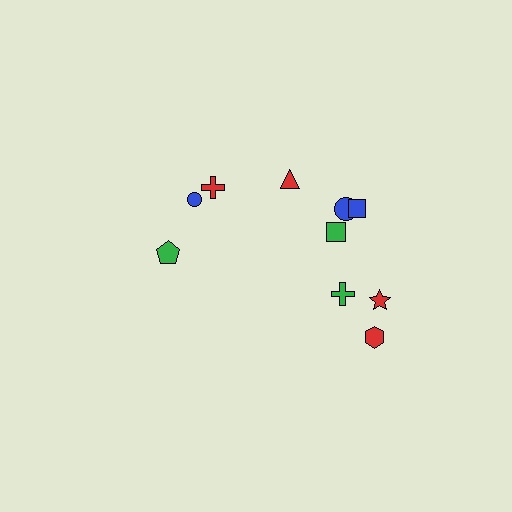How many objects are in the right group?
There are 7 objects.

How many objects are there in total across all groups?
There are 10 objects.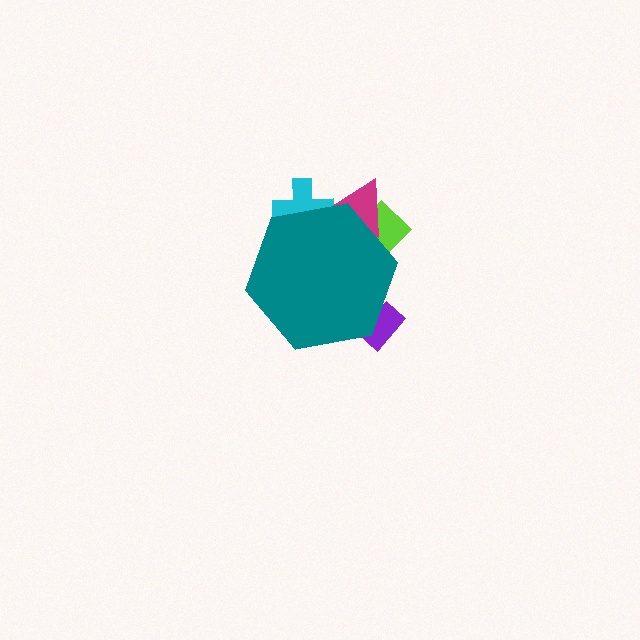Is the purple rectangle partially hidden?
Yes, the purple rectangle is partially hidden behind the teal hexagon.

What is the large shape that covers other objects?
A teal hexagon.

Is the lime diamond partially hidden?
Yes, the lime diamond is partially hidden behind the teal hexagon.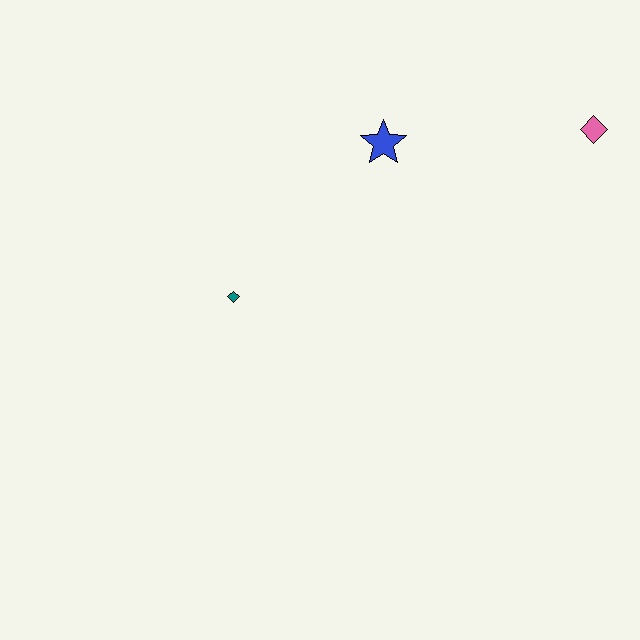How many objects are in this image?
There are 3 objects.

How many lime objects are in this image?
There are no lime objects.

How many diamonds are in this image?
There are 2 diamonds.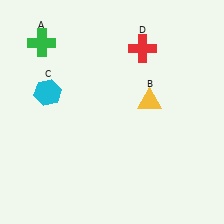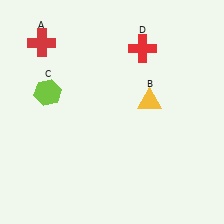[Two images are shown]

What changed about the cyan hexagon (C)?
In Image 1, C is cyan. In Image 2, it changed to lime.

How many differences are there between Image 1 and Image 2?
There are 2 differences between the two images.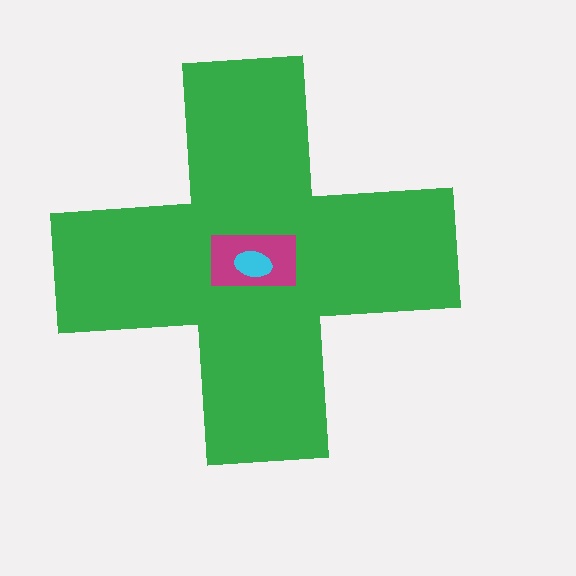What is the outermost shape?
The green cross.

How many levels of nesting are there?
3.